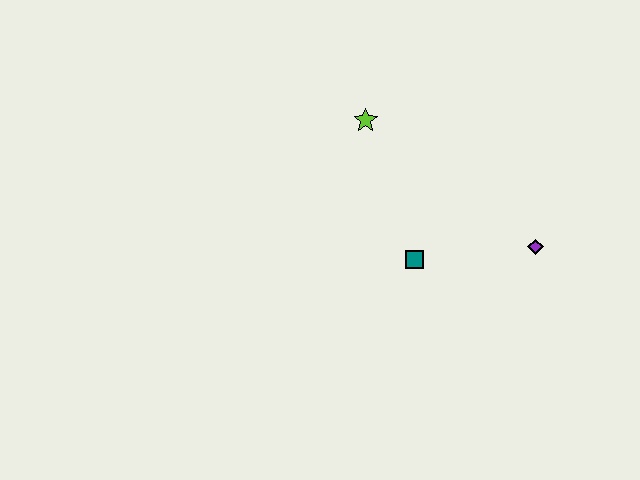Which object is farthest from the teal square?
The lime star is farthest from the teal square.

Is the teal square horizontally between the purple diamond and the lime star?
Yes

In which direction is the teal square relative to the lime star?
The teal square is below the lime star.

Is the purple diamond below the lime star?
Yes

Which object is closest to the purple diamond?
The teal square is closest to the purple diamond.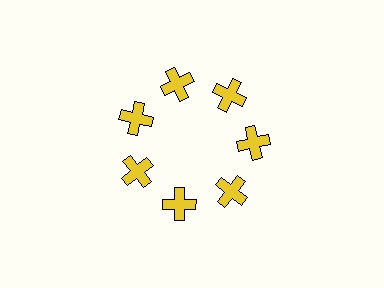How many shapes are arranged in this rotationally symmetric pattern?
There are 7 shapes, arranged in 7 groups of 1.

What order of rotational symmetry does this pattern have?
This pattern has 7-fold rotational symmetry.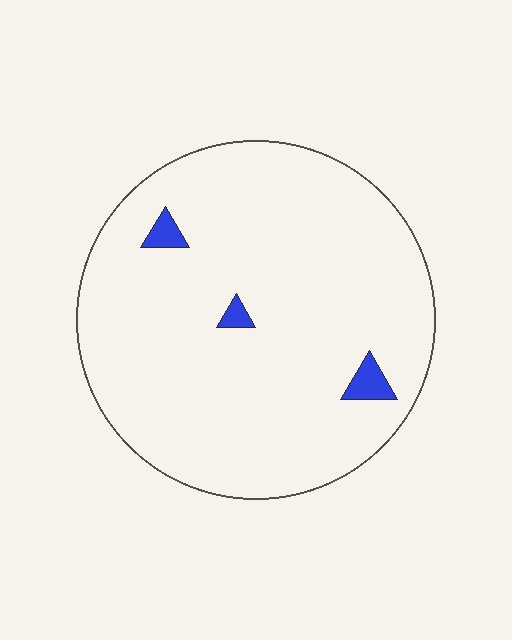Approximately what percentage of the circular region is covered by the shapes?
Approximately 5%.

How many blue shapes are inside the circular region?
3.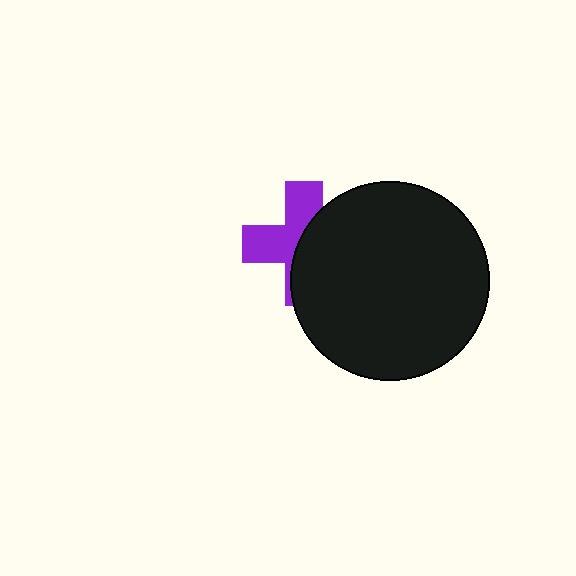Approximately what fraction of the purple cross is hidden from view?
Roughly 52% of the purple cross is hidden behind the black circle.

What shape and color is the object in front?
The object in front is a black circle.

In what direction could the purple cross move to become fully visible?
The purple cross could move left. That would shift it out from behind the black circle entirely.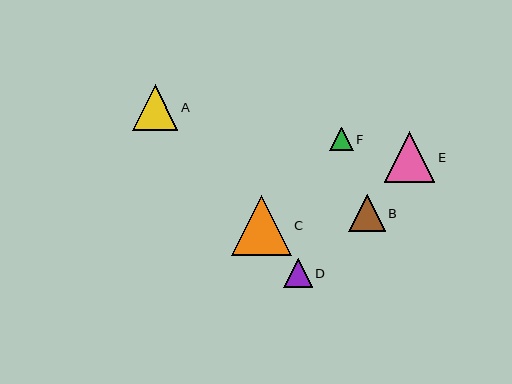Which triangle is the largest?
Triangle C is the largest with a size of approximately 60 pixels.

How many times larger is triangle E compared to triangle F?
Triangle E is approximately 2.1 times the size of triangle F.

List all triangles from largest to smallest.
From largest to smallest: C, E, A, B, D, F.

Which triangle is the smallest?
Triangle F is the smallest with a size of approximately 24 pixels.